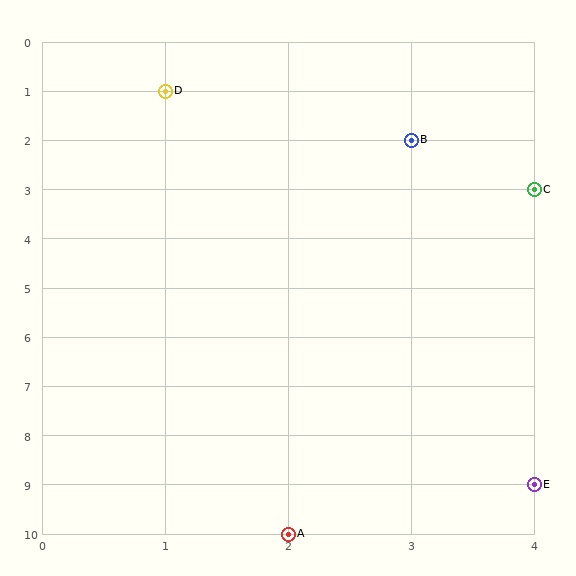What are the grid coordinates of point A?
Point A is at grid coordinates (2, 10).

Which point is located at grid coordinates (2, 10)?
Point A is at (2, 10).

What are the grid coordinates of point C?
Point C is at grid coordinates (4, 3).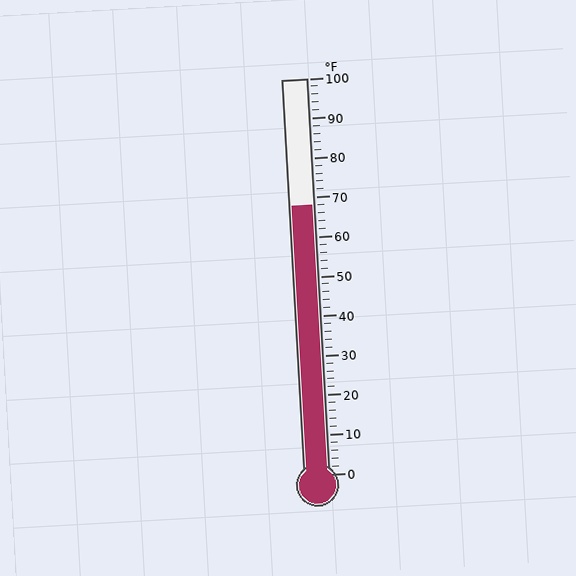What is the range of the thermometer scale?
The thermometer scale ranges from 0°F to 100°F.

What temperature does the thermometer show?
The thermometer shows approximately 68°F.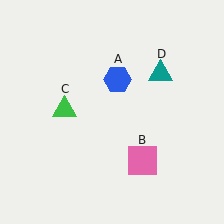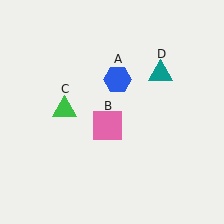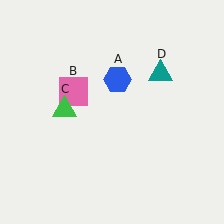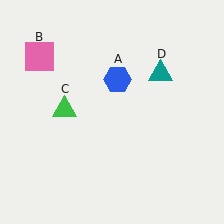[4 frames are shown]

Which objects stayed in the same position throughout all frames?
Blue hexagon (object A) and green triangle (object C) and teal triangle (object D) remained stationary.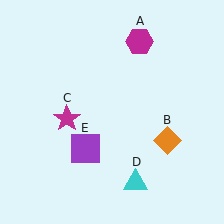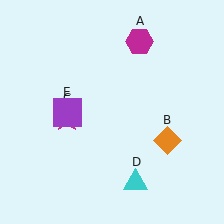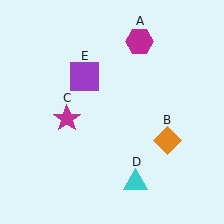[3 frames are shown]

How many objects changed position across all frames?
1 object changed position: purple square (object E).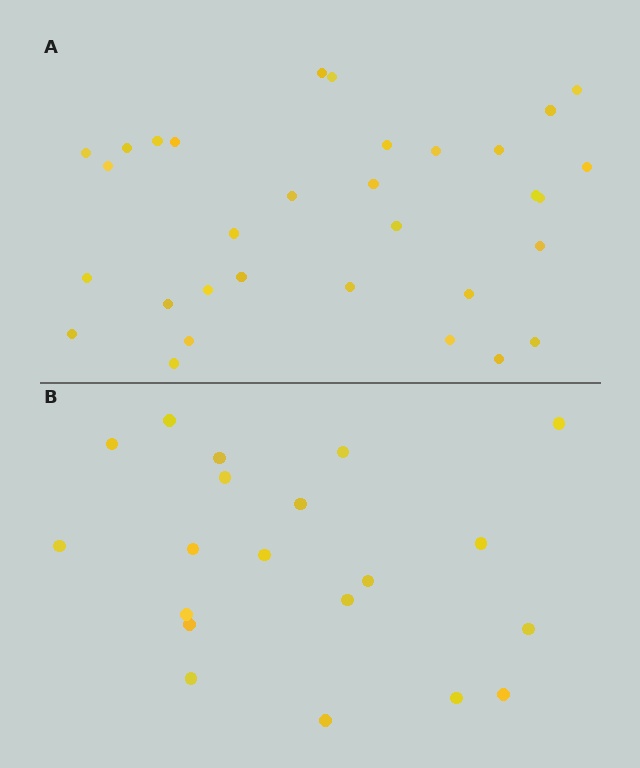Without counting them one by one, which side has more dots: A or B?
Region A (the top region) has more dots.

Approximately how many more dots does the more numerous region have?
Region A has roughly 12 or so more dots than region B.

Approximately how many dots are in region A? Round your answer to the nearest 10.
About 30 dots. (The exact count is 32, which rounds to 30.)